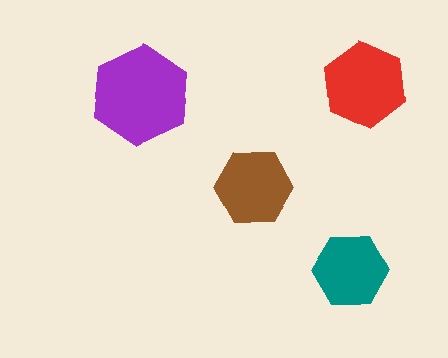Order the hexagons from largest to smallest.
the purple one, the red one, the brown one, the teal one.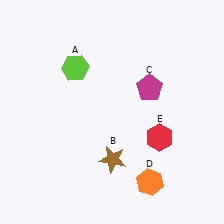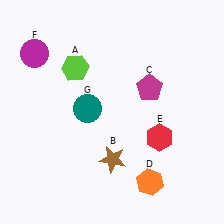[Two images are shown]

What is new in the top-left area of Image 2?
A magenta circle (F) was added in the top-left area of Image 2.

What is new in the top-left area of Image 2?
A teal circle (G) was added in the top-left area of Image 2.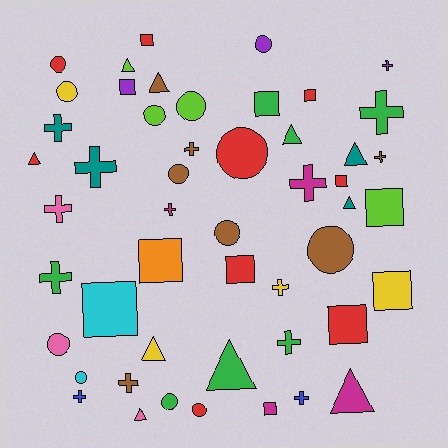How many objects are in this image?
There are 50 objects.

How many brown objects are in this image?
There are 7 brown objects.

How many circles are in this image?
There are 13 circles.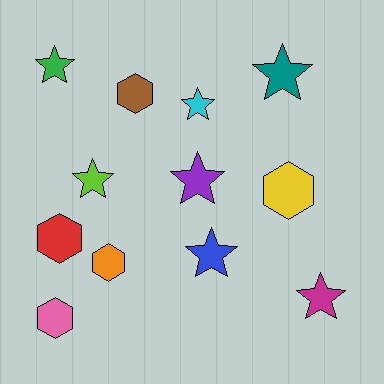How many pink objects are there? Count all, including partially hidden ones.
There is 1 pink object.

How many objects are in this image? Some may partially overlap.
There are 12 objects.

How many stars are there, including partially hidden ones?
There are 7 stars.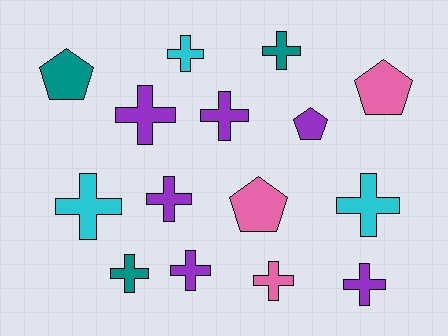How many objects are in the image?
There are 15 objects.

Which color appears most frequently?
Purple, with 6 objects.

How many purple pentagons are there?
There is 1 purple pentagon.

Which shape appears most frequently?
Cross, with 11 objects.